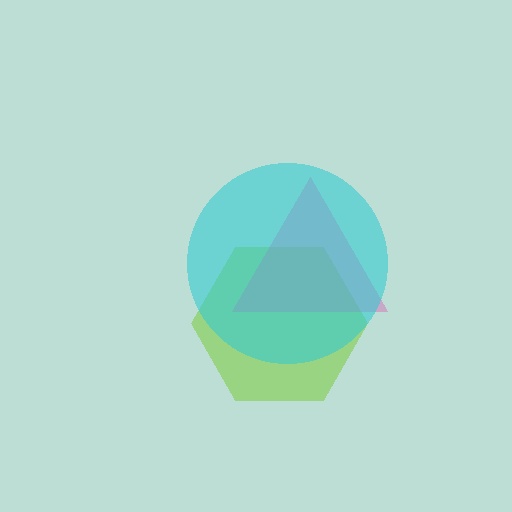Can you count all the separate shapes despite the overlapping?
Yes, there are 3 separate shapes.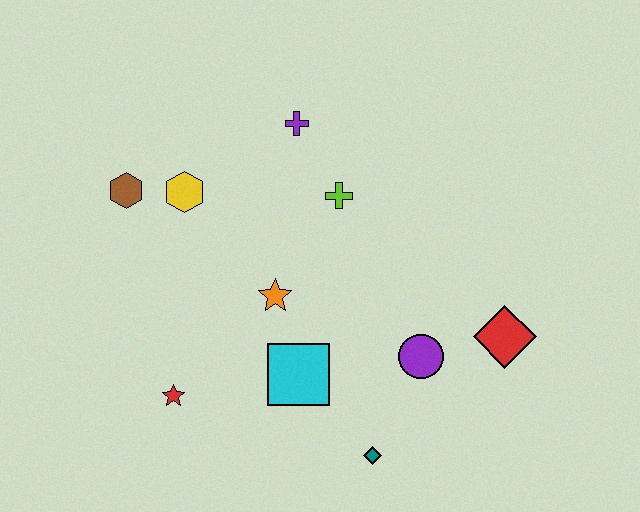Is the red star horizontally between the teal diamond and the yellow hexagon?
No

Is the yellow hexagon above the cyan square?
Yes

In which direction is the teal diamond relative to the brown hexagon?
The teal diamond is below the brown hexagon.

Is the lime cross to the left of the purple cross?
No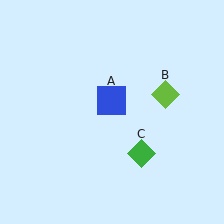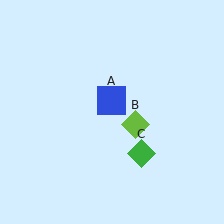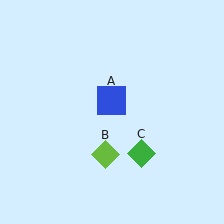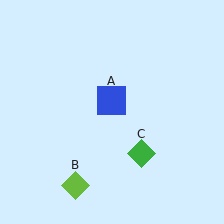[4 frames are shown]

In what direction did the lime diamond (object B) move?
The lime diamond (object B) moved down and to the left.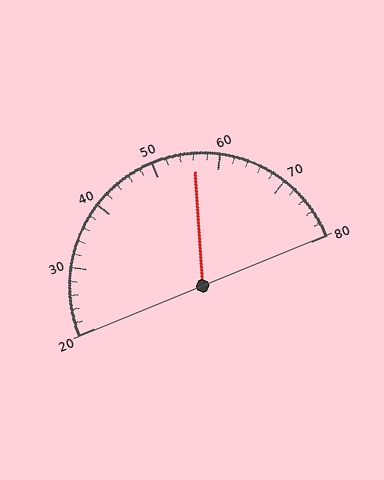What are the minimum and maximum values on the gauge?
The gauge ranges from 20 to 80.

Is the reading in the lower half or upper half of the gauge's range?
The reading is in the upper half of the range (20 to 80).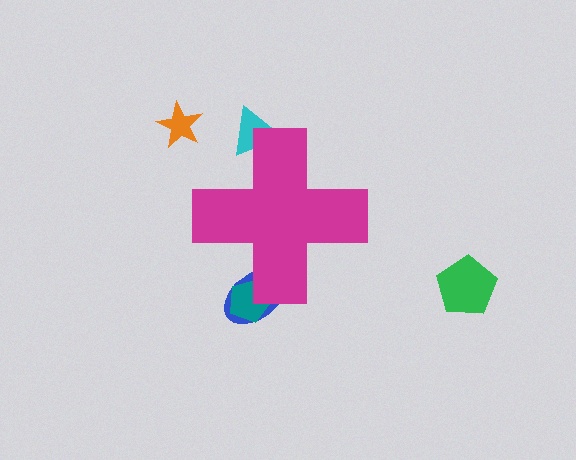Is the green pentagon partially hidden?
No, the green pentagon is fully visible.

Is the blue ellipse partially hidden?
Yes, the blue ellipse is partially hidden behind the magenta cross.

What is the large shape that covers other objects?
A magenta cross.